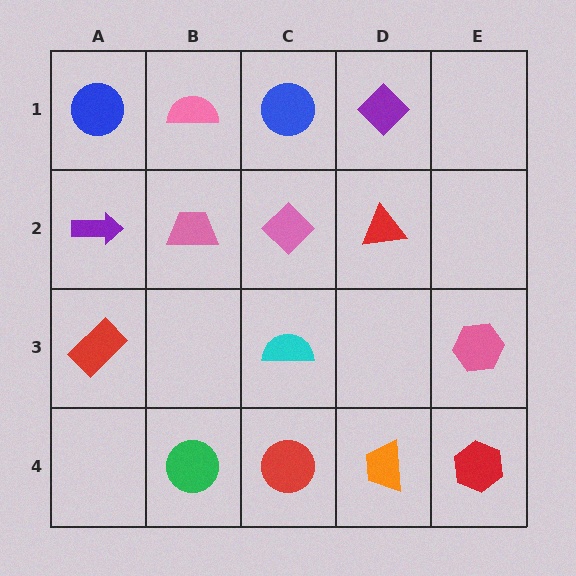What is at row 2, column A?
A purple arrow.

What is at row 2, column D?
A red triangle.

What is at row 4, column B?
A green circle.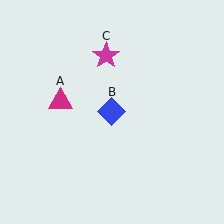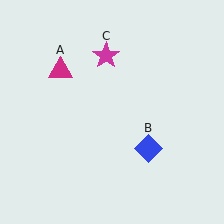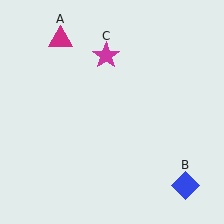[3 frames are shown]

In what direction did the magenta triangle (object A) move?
The magenta triangle (object A) moved up.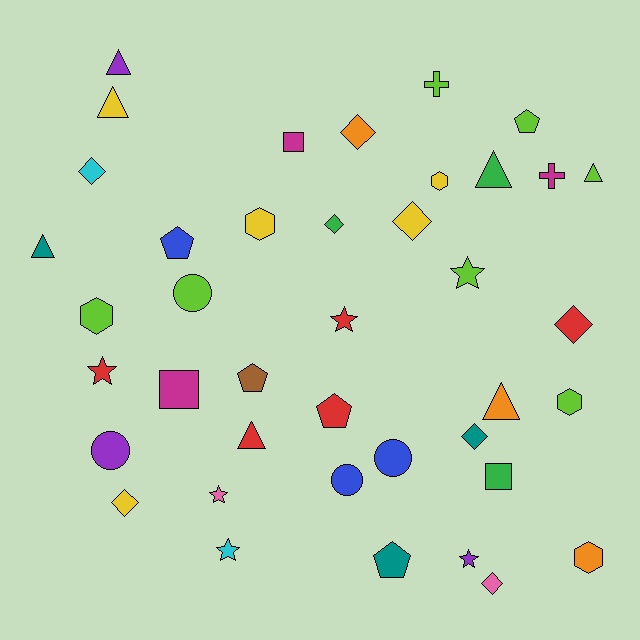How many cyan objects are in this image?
There are 2 cyan objects.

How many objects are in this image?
There are 40 objects.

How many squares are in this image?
There are 3 squares.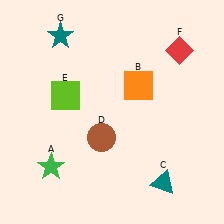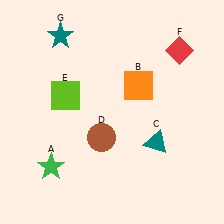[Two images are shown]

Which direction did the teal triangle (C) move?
The teal triangle (C) moved up.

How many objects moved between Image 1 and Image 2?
1 object moved between the two images.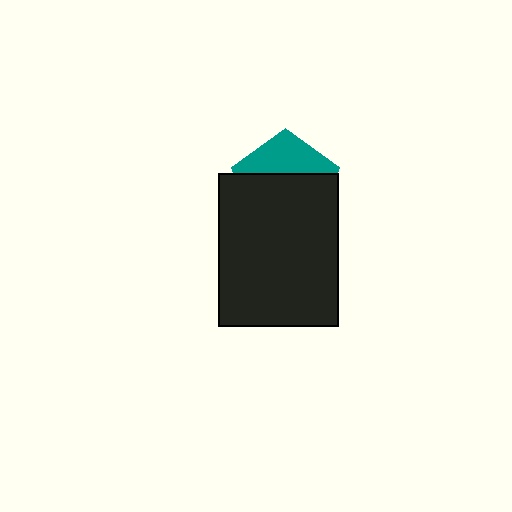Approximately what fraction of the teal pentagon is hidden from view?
Roughly 64% of the teal pentagon is hidden behind the black rectangle.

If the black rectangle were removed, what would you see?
You would see the complete teal pentagon.